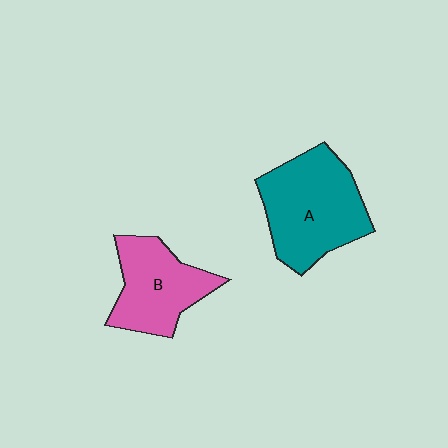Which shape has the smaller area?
Shape B (pink).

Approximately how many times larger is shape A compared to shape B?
Approximately 1.3 times.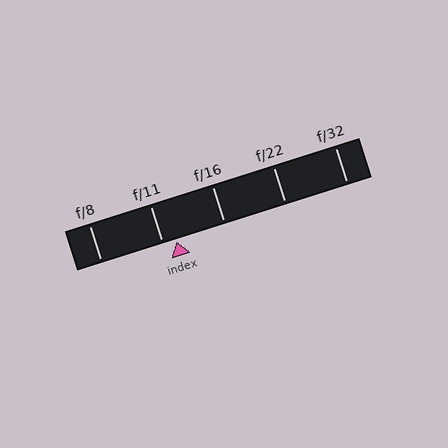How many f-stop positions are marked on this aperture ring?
There are 5 f-stop positions marked.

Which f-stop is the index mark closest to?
The index mark is closest to f/11.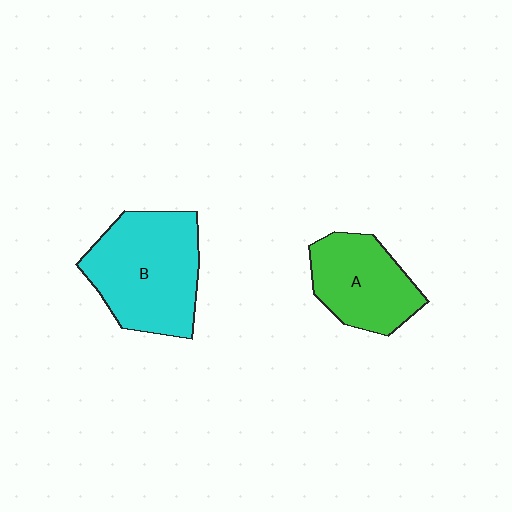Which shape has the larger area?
Shape B (cyan).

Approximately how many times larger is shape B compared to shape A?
Approximately 1.4 times.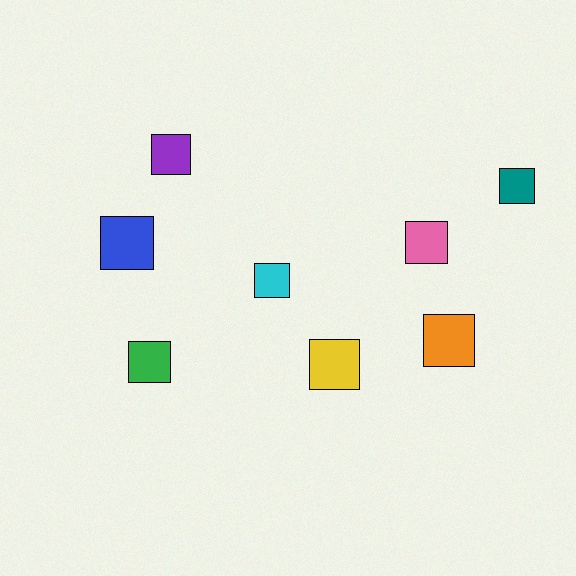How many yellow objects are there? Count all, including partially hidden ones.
There is 1 yellow object.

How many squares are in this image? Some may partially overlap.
There are 8 squares.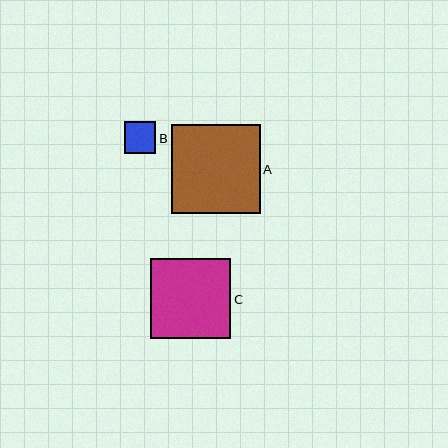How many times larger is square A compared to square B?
Square A is approximately 2.8 times the size of square B.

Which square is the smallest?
Square B is the smallest with a size of approximately 31 pixels.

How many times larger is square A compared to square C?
Square A is approximately 1.1 times the size of square C.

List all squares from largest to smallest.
From largest to smallest: A, C, B.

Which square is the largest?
Square A is the largest with a size of approximately 89 pixels.